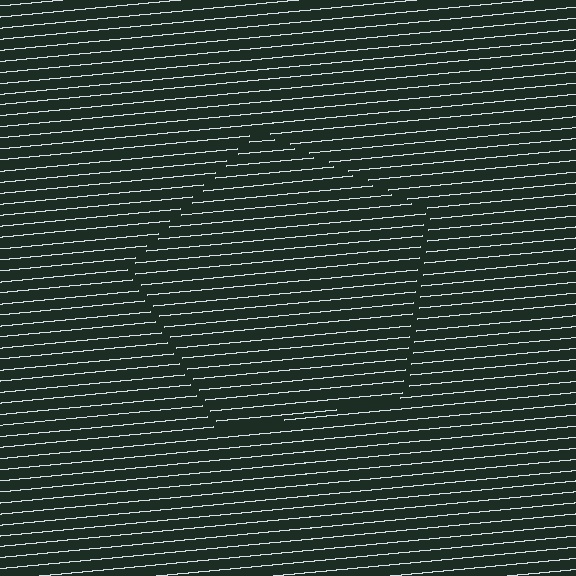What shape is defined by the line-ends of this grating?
An illusory pentagon. The interior of the shape contains the same grating, shifted by half a period — the contour is defined by the phase discontinuity where line-ends from the inner and outer gratings abut.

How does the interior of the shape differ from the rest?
The interior of the shape contains the same grating, shifted by half a period — the contour is defined by the phase discontinuity where line-ends from the inner and outer gratings abut.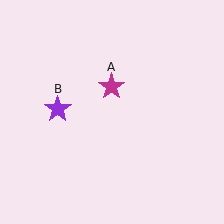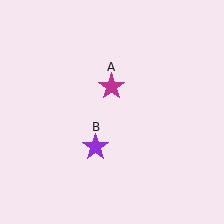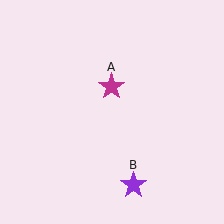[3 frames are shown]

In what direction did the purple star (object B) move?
The purple star (object B) moved down and to the right.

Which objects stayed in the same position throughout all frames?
Magenta star (object A) remained stationary.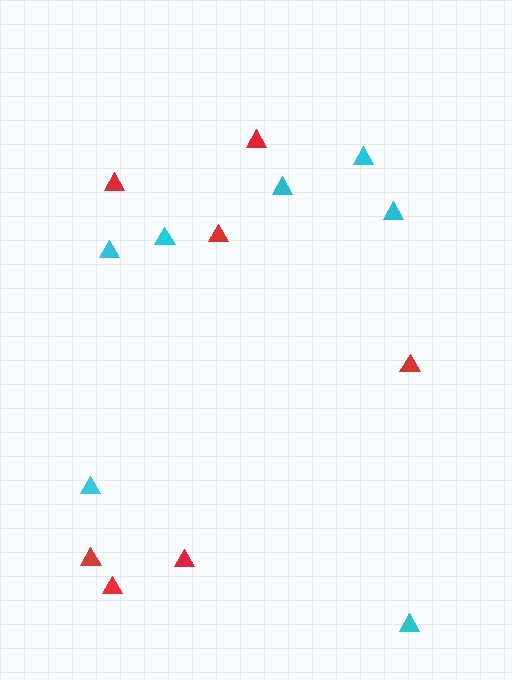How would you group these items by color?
There are 2 groups: one group of red triangles (7) and one group of cyan triangles (7).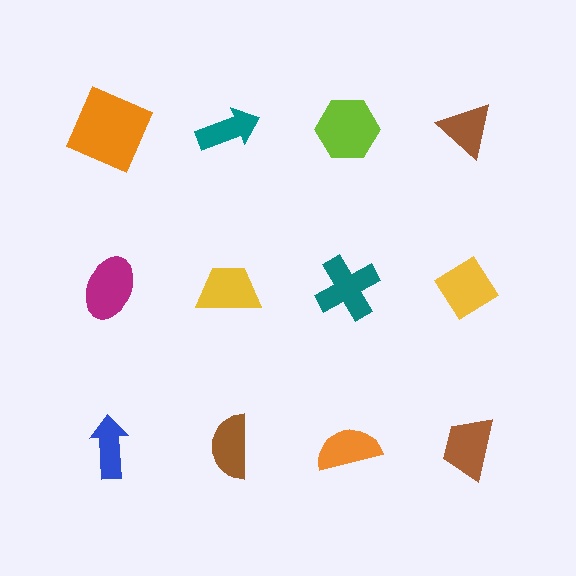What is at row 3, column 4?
A brown trapezoid.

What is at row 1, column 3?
A lime hexagon.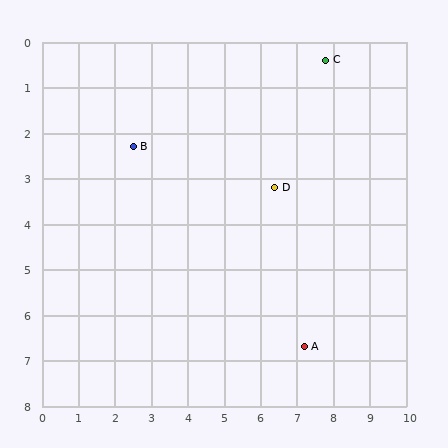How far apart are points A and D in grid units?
Points A and D are about 3.6 grid units apart.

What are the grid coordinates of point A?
Point A is at approximately (7.2, 6.7).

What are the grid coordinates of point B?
Point B is at approximately (2.5, 2.3).